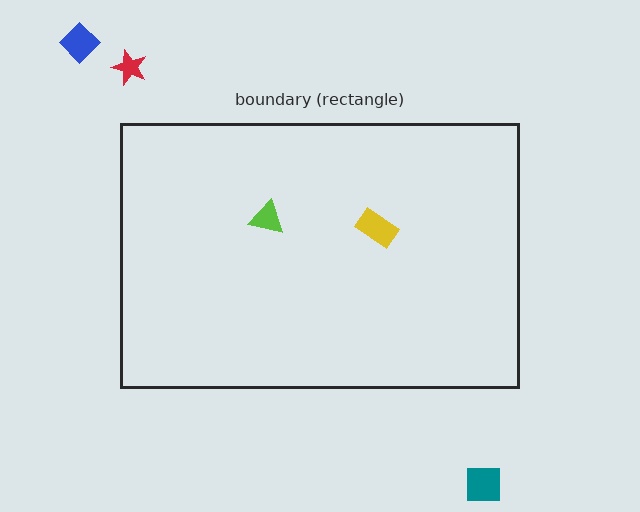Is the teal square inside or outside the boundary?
Outside.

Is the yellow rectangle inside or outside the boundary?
Inside.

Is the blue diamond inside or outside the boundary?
Outside.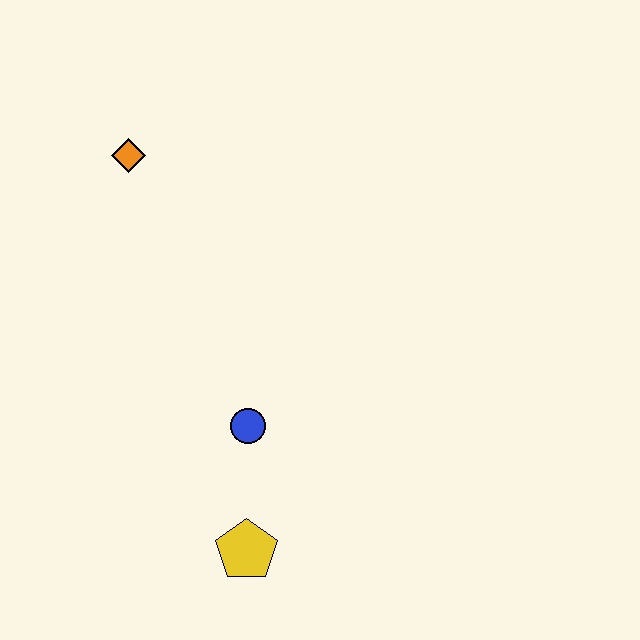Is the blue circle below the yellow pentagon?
No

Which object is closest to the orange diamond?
The blue circle is closest to the orange diamond.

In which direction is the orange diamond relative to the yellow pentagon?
The orange diamond is above the yellow pentagon.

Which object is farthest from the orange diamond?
The yellow pentagon is farthest from the orange diamond.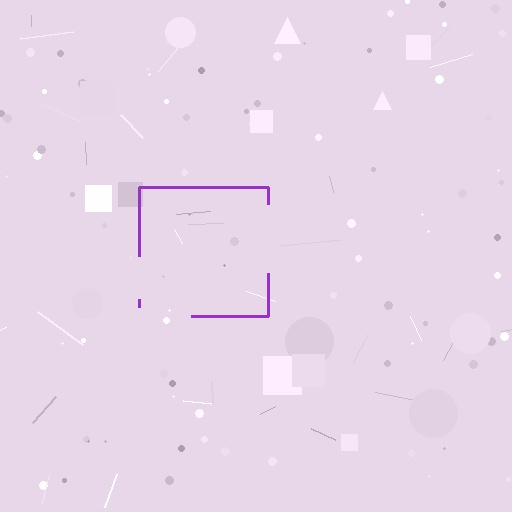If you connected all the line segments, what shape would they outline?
They would outline a square.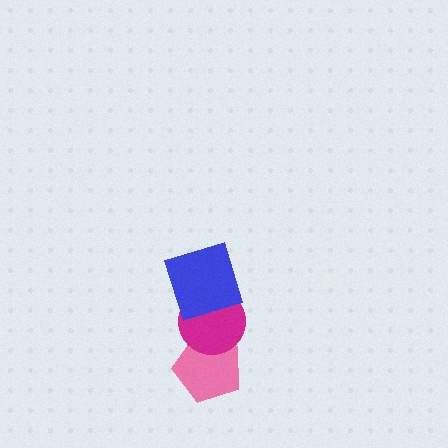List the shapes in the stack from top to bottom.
From top to bottom: the blue square, the magenta circle, the pink pentagon.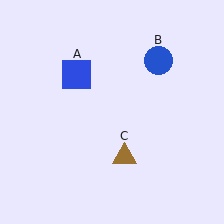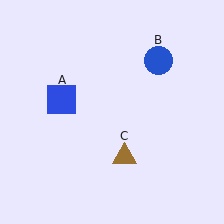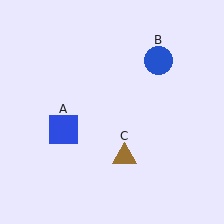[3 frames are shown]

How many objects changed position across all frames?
1 object changed position: blue square (object A).